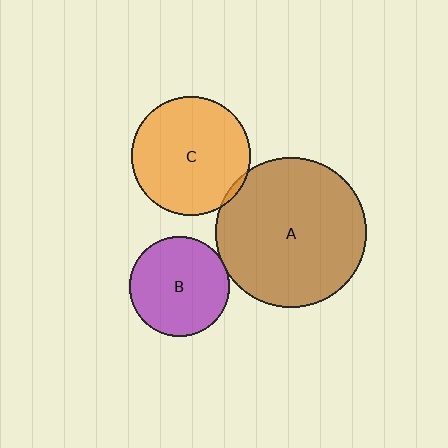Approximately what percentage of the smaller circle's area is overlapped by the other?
Approximately 5%.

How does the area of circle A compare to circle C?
Approximately 1.6 times.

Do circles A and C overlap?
Yes.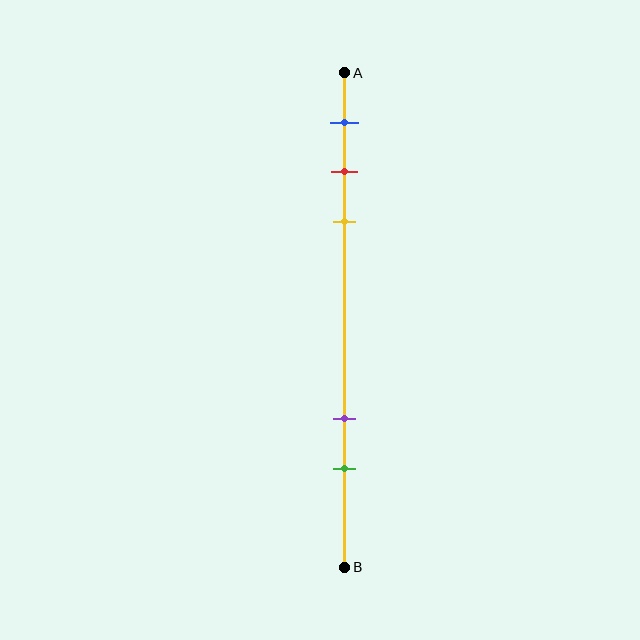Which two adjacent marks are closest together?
The red and yellow marks are the closest adjacent pair.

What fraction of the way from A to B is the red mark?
The red mark is approximately 20% (0.2) of the way from A to B.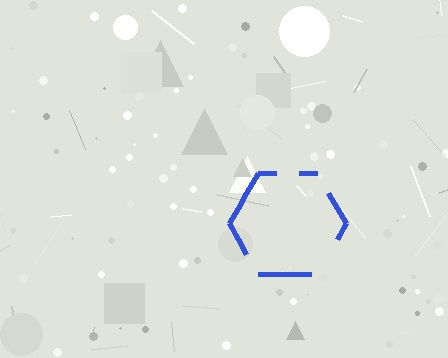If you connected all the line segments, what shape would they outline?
They would outline a hexagon.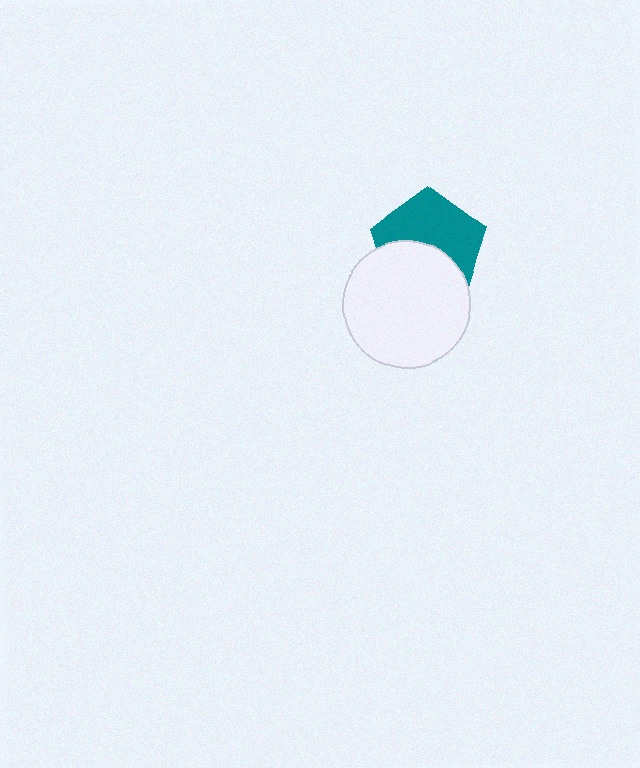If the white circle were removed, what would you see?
You would see the complete teal pentagon.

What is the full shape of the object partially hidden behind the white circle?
The partially hidden object is a teal pentagon.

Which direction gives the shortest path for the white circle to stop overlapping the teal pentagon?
Moving down gives the shortest separation.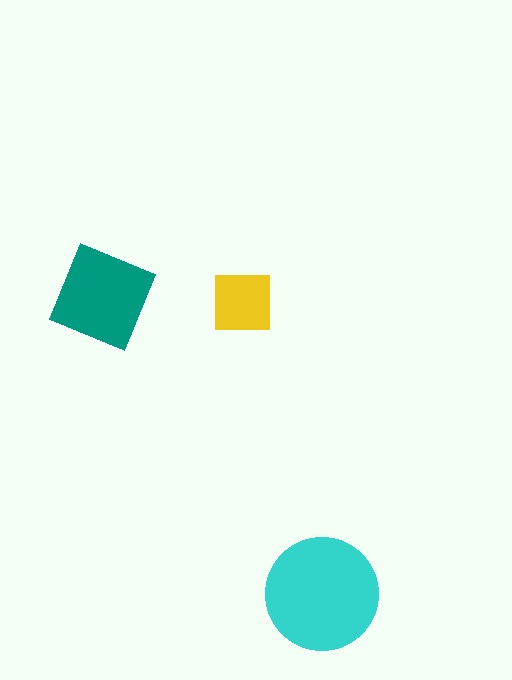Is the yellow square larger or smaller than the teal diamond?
Smaller.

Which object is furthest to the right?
The cyan circle is rightmost.